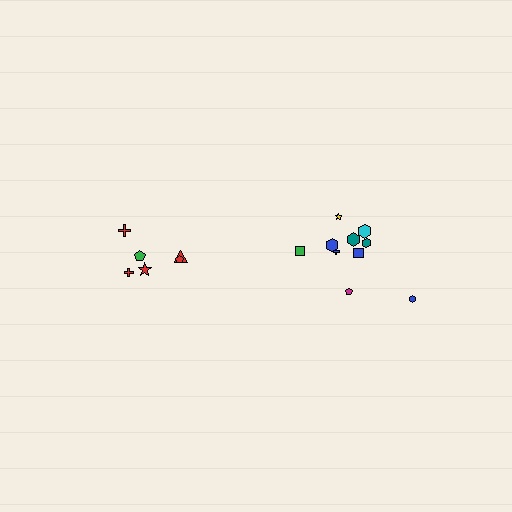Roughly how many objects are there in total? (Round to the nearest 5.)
Roughly 15 objects in total.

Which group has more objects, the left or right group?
The right group.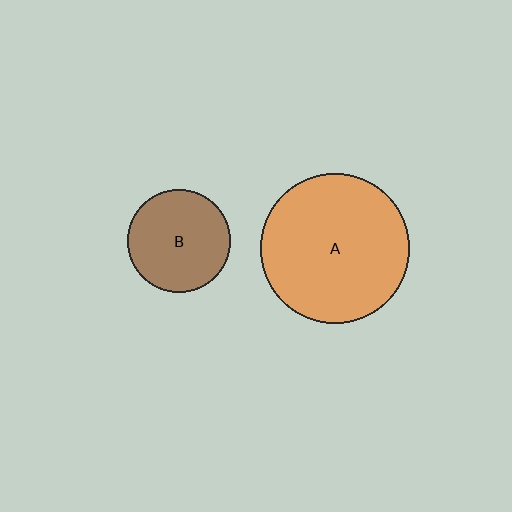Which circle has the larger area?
Circle A (orange).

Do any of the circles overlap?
No, none of the circles overlap.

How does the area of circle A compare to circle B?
Approximately 2.1 times.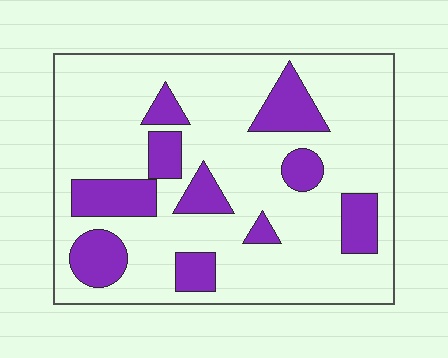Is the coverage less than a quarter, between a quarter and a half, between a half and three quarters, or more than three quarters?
Less than a quarter.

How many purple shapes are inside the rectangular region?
10.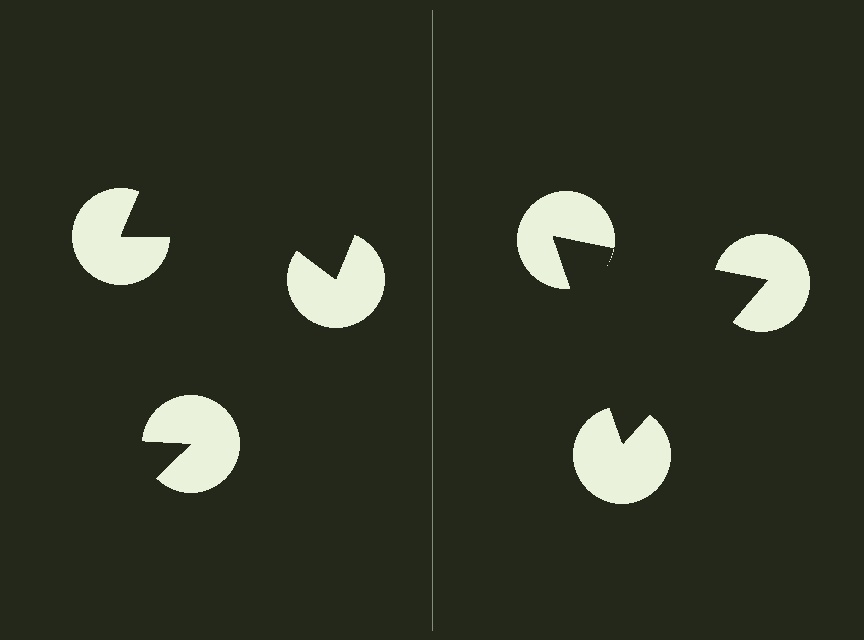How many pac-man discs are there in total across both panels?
6 — 3 on each side.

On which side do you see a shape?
An illusory triangle appears on the right side. On the left side the wedge cuts are rotated, so no coherent shape forms.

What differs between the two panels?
The pac-man discs are positioned identically on both sides; only the wedge orientations differ. On the right they align to a triangle; on the left they are misaligned.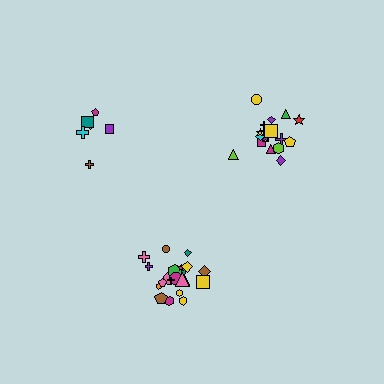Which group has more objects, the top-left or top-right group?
The top-right group.